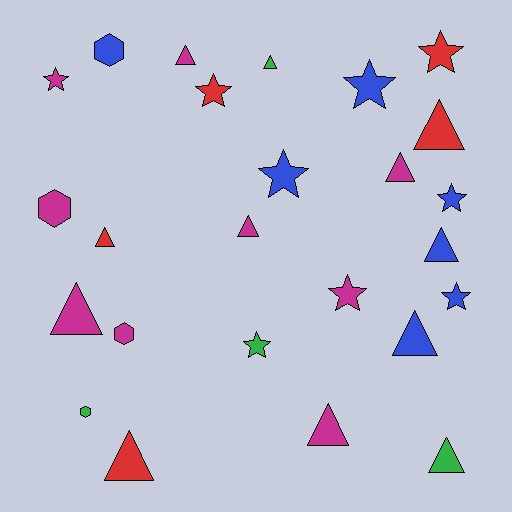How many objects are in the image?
There are 25 objects.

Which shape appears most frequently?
Triangle, with 12 objects.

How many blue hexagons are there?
There is 1 blue hexagon.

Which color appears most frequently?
Magenta, with 9 objects.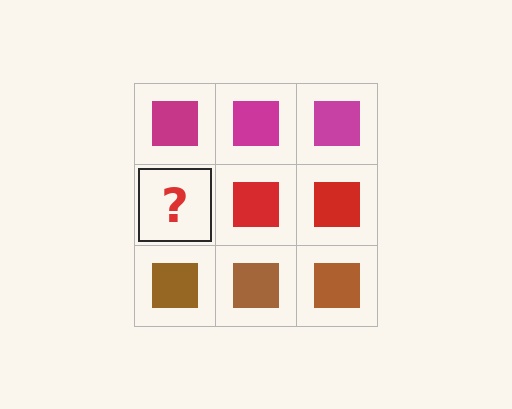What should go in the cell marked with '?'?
The missing cell should contain a red square.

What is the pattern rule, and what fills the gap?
The rule is that each row has a consistent color. The gap should be filled with a red square.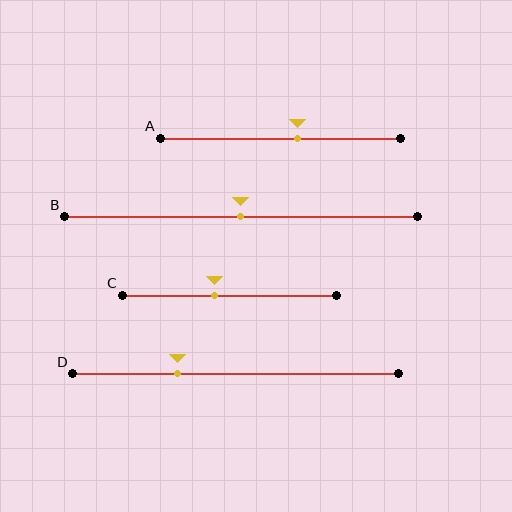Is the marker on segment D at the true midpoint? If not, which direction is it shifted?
No, the marker on segment D is shifted to the left by about 18% of the segment length.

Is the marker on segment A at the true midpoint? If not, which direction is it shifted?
No, the marker on segment A is shifted to the right by about 7% of the segment length.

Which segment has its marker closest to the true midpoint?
Segment B has its marker closest to the true midpoint.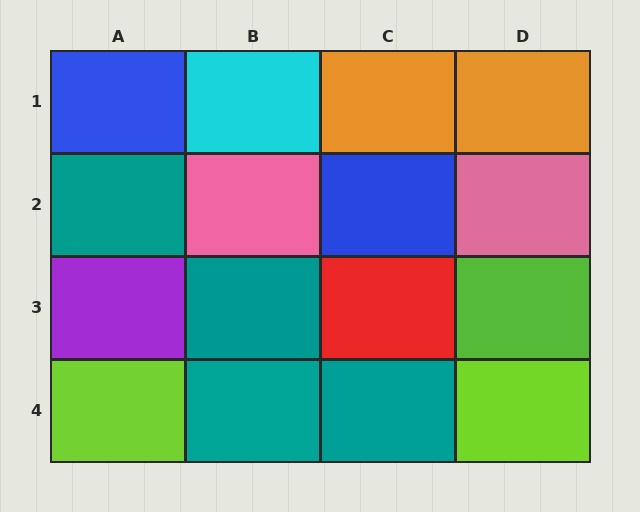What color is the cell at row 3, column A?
Purple.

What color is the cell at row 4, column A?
Lime.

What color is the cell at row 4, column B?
Teal.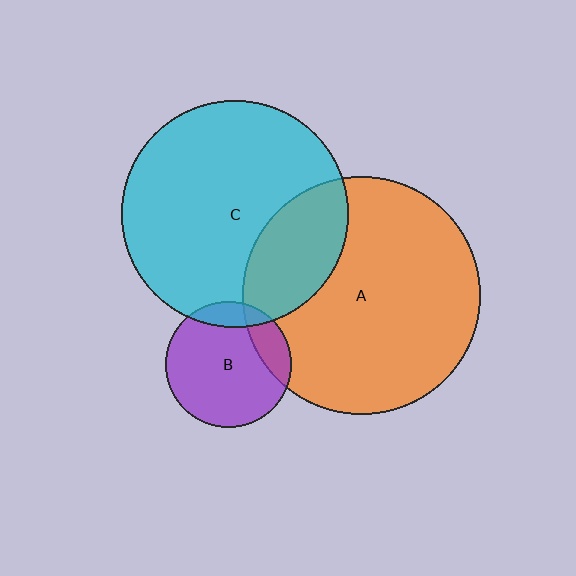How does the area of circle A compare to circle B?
Approximately 3.6 times.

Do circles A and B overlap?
Yes.